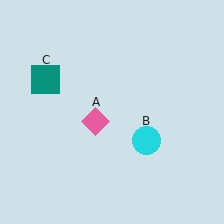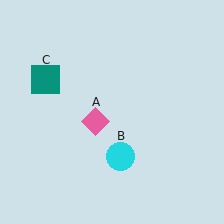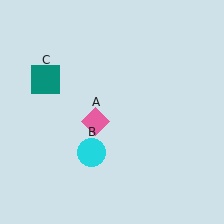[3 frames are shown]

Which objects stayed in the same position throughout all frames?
Pink diamond (object A) and teal square (object C) remained stationary.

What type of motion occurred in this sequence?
The cyan circle (object B) rotated clockwise around the center of the scene.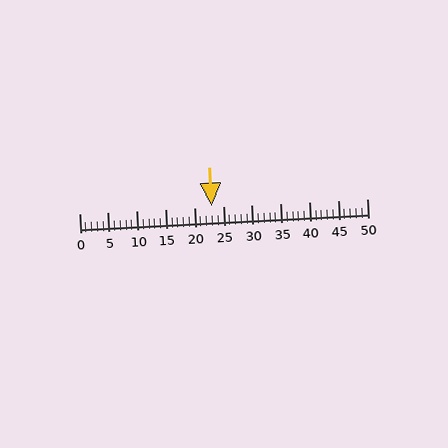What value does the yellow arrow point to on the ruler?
The yellow arrow points to approximately 23.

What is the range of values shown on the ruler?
The ruler shows values from 0 to 50.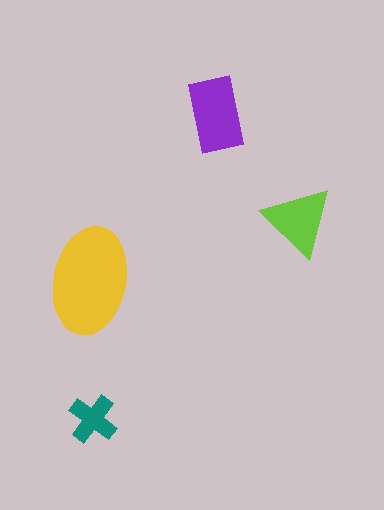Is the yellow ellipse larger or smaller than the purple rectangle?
Larger.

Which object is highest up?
The purple rectangle is topmost.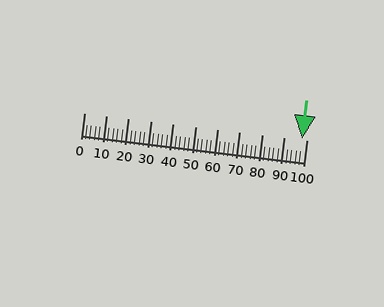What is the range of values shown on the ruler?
The ruler shows values from 0 to 100.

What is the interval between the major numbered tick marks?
The major tick marks are spaced 10 units apart.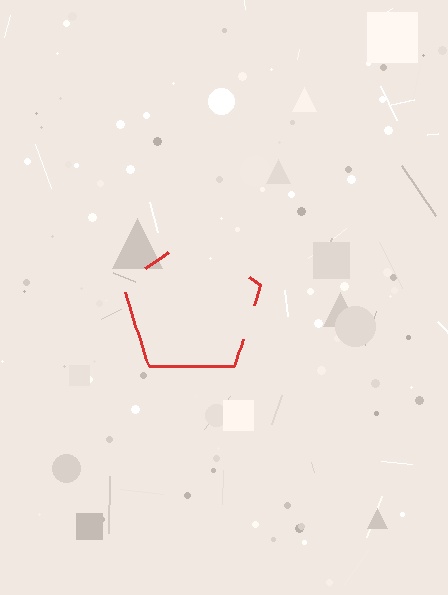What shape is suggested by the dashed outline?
The dashed outline suggests a pentagon.